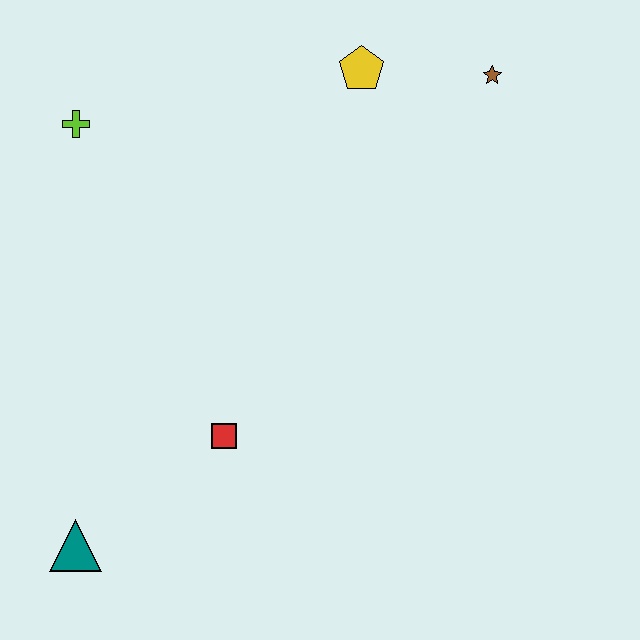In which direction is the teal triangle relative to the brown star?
The teal triangle is below the brown star.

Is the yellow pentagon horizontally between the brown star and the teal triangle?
Yes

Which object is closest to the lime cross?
The yellow pentagon is closest to the lime cross.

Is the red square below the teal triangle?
No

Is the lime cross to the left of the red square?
Yes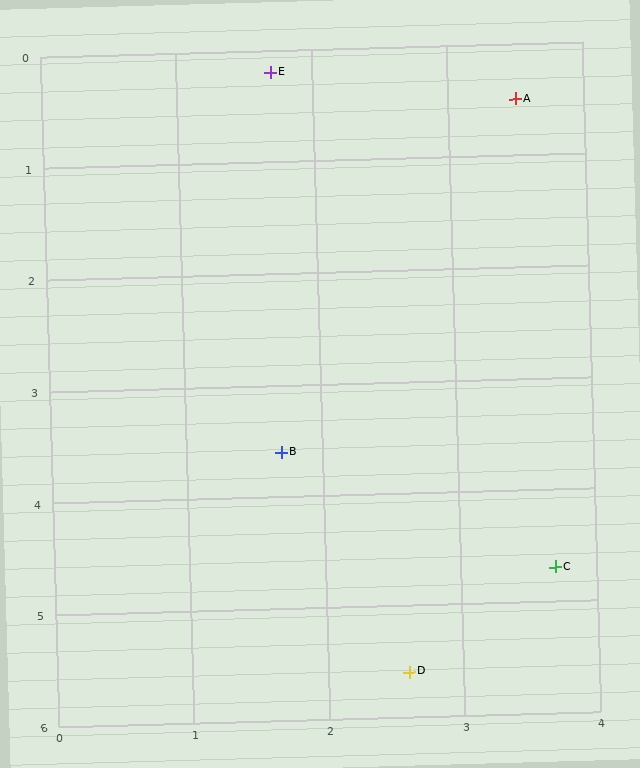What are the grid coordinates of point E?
Point E is at approximately (1.7, 0.2).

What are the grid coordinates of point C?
Point C is at approximately (3.7, 4.7).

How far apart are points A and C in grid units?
Points A and C are about 4.2 grid units apart.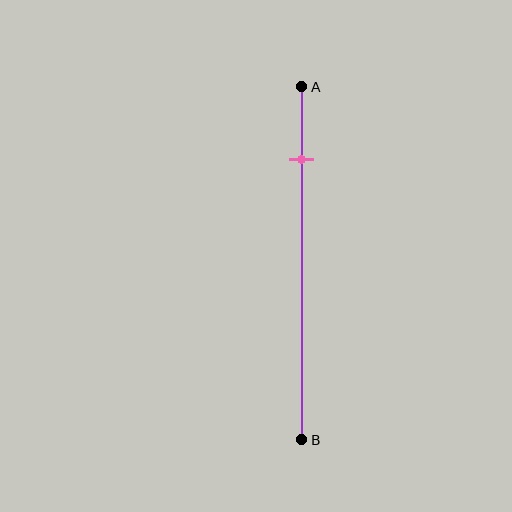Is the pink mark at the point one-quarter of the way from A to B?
No, the mark is at about 20% from A, not at the 25% one-quarter point.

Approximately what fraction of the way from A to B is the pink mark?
The pink mark is approximately 20% of the way from A to B.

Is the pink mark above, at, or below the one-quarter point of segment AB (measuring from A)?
The pink mark is above the one-quarter point of segment AB.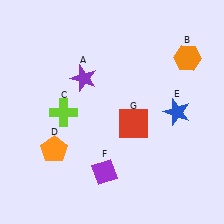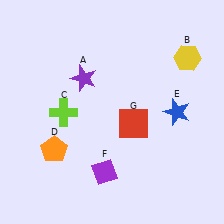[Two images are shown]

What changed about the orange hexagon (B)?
In Image 1, B is orange. In Image 2, it changed to yellow.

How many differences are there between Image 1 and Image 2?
There is 1 difference between the two images.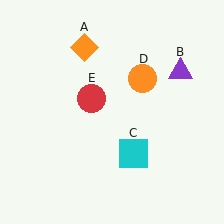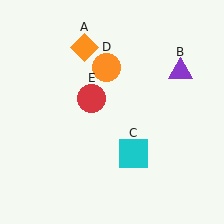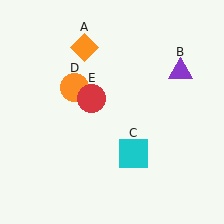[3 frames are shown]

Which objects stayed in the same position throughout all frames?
Orange diamond (object A) and purple triangle (object B) and cyan square (object C) and red circle (object E) remained stationary.